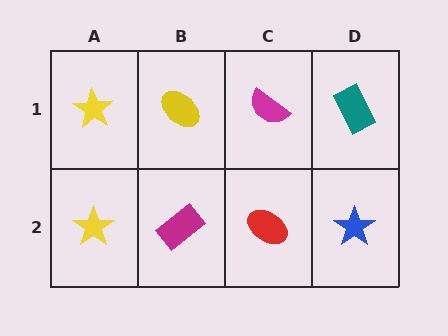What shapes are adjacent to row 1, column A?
A yellow star (row 2, column A), a yellow ellipse (row 1, column B).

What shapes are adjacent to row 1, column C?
A red ellipse (row 2, column C), a yellow ellipse (row 1, column B), a teal rectangle (row 1, column D).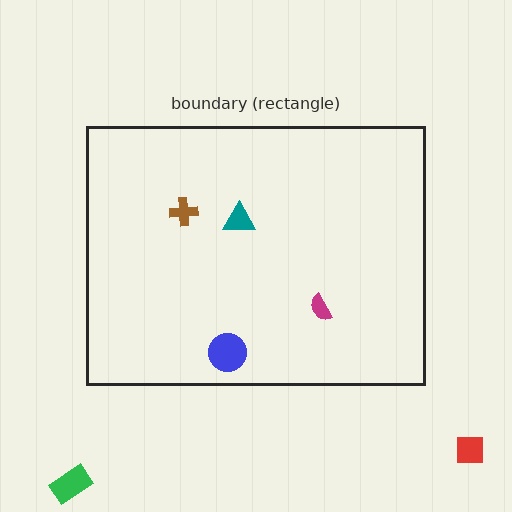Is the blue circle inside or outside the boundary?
Inside.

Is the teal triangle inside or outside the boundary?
Inside.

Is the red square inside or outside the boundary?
Outside.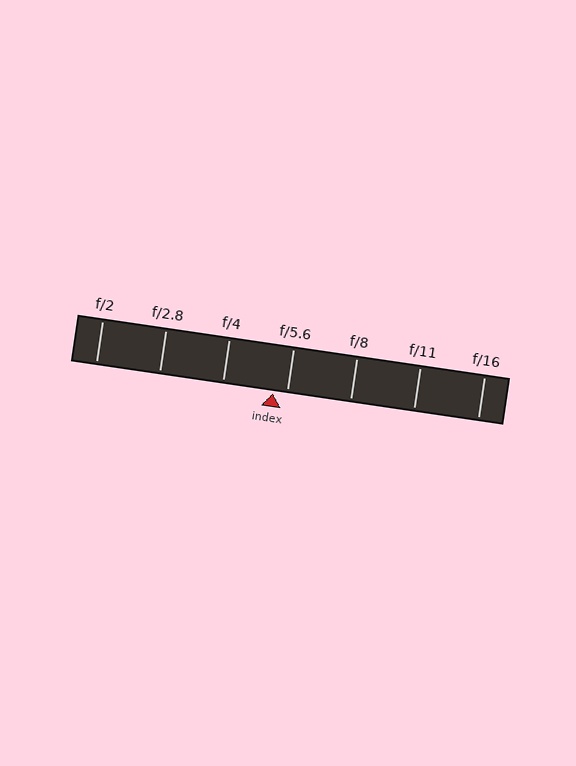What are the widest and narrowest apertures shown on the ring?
The widest aperture shown is f/2 and the narrowest is f/16.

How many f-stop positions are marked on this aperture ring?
There are 7 f-stop positions marked.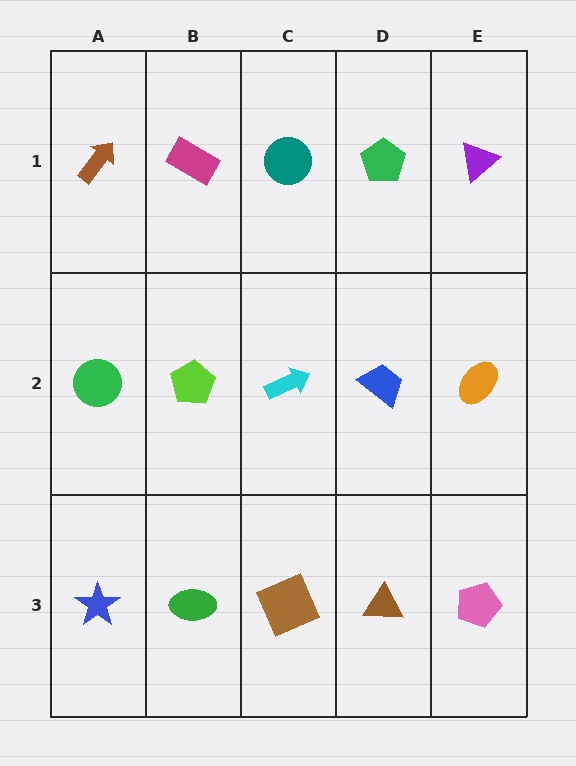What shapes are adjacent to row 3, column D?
A blue trapezoid (row 2, column D), a brown square (row 3, column C), a pink pentagon (row 3, column E).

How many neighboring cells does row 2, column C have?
4.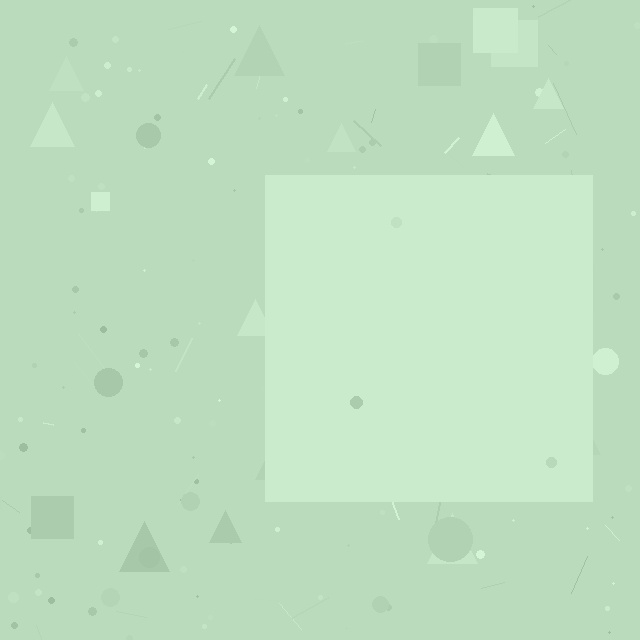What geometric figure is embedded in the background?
A square is embedded in the background.